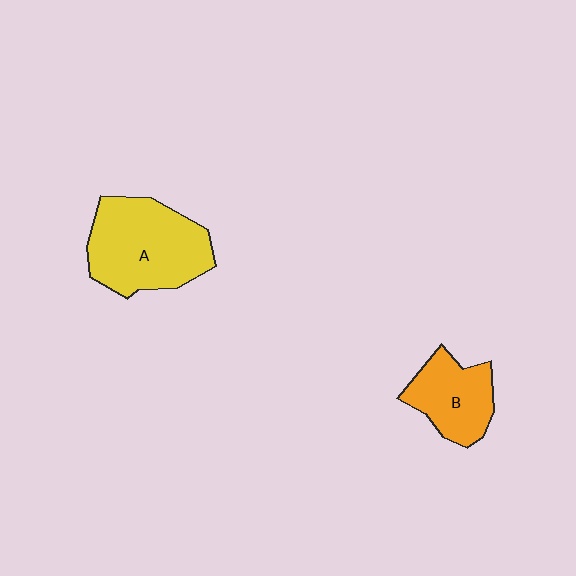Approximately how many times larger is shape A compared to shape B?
Approximately 1.6 times.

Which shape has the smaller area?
Shape B (orange).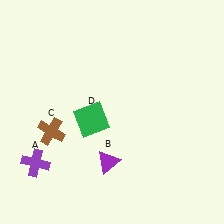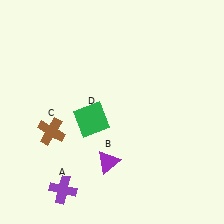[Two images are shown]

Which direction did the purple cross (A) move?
The purple cross (A) moved right.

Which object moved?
The purple cross (A) moved right.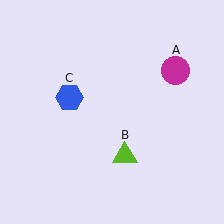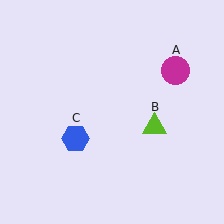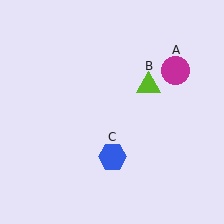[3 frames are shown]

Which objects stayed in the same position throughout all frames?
Magenta circle (object A) remained stationary.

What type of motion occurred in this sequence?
The lime triangle (object B), blue hexagon (object C) rotated counterclockwise around the center of the scene.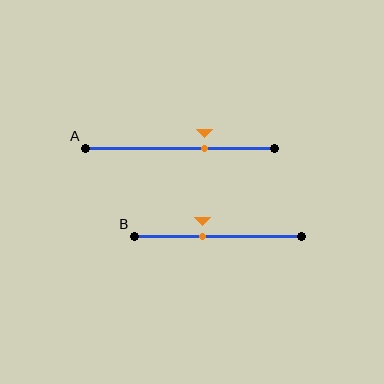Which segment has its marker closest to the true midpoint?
Segment B has its marker closest to the true midpoint.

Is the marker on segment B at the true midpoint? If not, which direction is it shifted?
No, the marker on segment B is shifted to the left by about 9% of the segment length.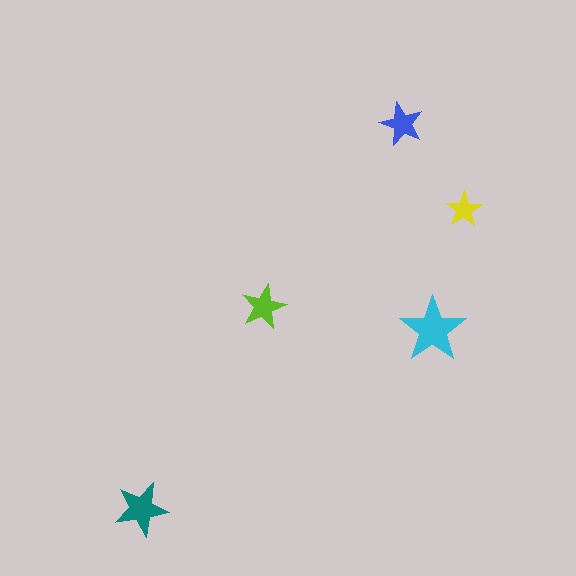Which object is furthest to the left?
The teal star is leftmost.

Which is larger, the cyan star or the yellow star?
The cyan one.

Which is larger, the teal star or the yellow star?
The teal one.